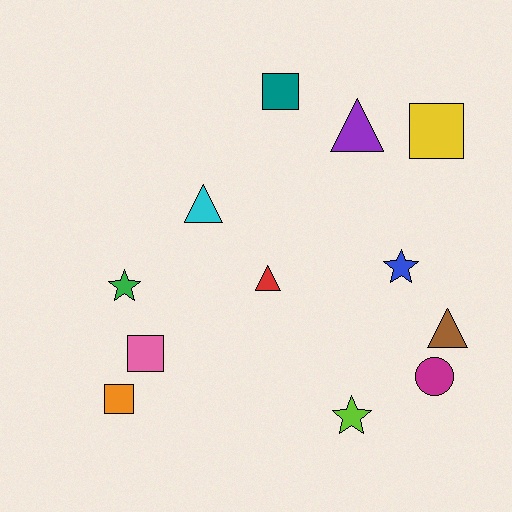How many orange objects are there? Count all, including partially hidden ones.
There is 1 orange object.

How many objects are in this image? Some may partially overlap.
There are 12 objects.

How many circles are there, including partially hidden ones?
There is 1 circle.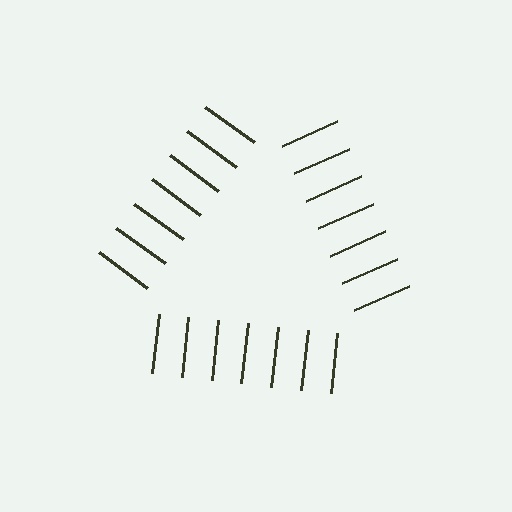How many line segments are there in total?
21 — 7 along each of the 3 edges.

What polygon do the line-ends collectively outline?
An illusory triangle — the line segments terminate on its edges but no continuous stroke is drawn.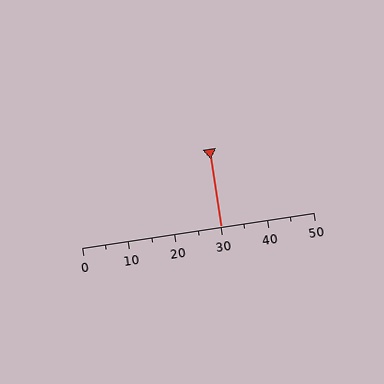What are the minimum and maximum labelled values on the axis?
The axis runs from 0 to 50.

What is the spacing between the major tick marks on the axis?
The major ticks are spaced 10 apart.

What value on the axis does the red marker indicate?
The marker indicates approximately 30.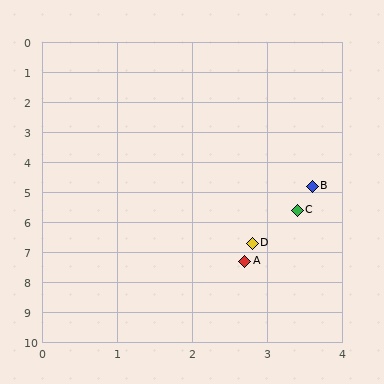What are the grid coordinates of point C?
Point C is at approximately (3.4, 5.6).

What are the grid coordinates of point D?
Point D is at approximately (2.8, 6.7).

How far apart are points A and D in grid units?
Points A and D are about 0.6 grid units apart.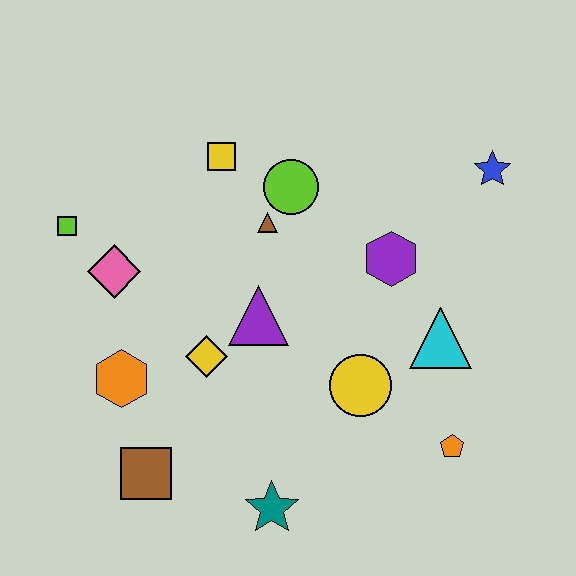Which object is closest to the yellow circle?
The cyan triangle is closest to the yellow circle.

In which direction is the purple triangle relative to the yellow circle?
The purple triangle is to the left of the yellow circle.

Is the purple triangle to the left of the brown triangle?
Yes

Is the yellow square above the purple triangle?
Yes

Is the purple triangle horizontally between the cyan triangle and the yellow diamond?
Yes